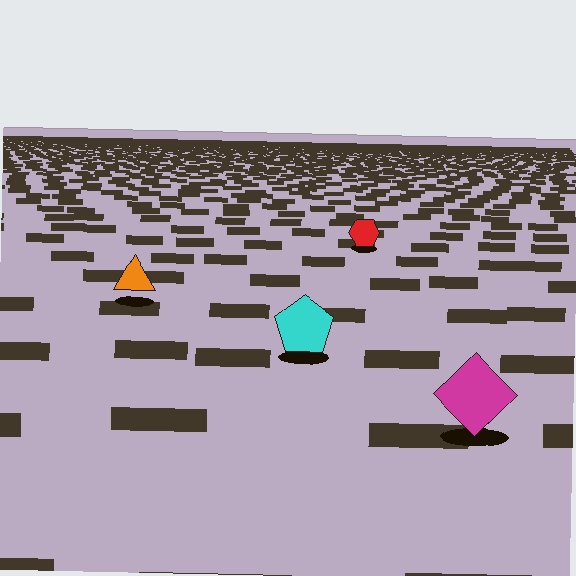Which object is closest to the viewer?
The magenta diamond is closest. The texture marks near it are larger and more spread out.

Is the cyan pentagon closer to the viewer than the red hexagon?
Yes. The cyan pentagon is closer — you can tell from the texture gradient: the ground texture is coarser near it.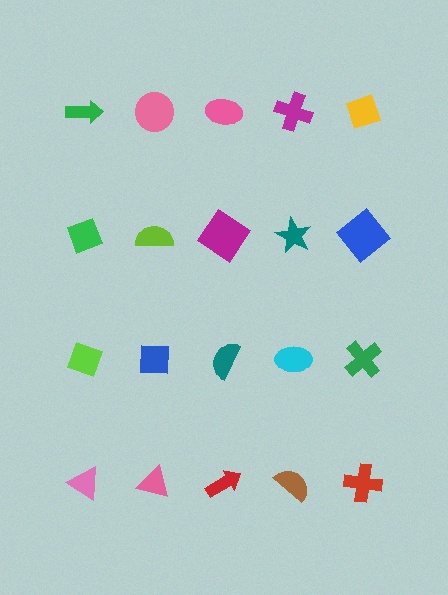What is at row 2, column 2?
A lime semicircle.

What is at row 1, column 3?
A pink ellipse.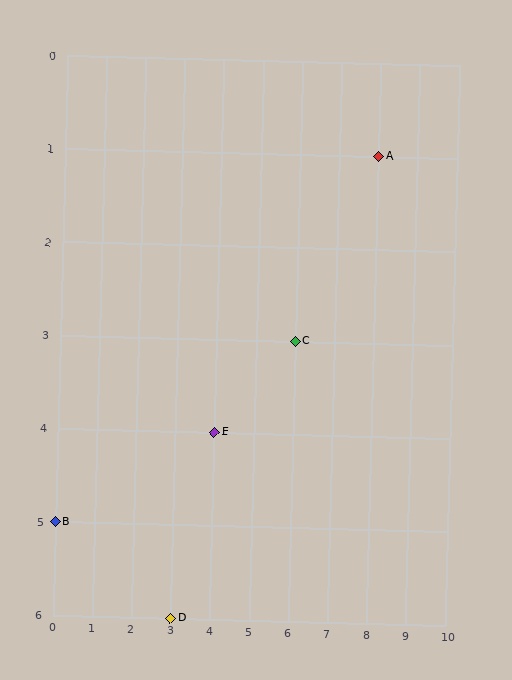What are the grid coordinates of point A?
Point A is at grid coordinates (8, 1).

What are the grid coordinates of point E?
Point E is at grid coordinates (4, 4).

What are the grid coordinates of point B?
Point B is at grid coordinates (0, 5).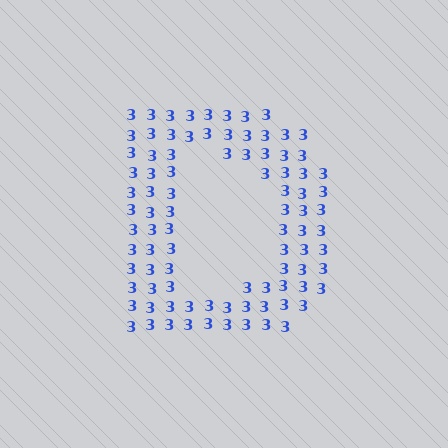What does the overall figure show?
The overall figure shows the letter D.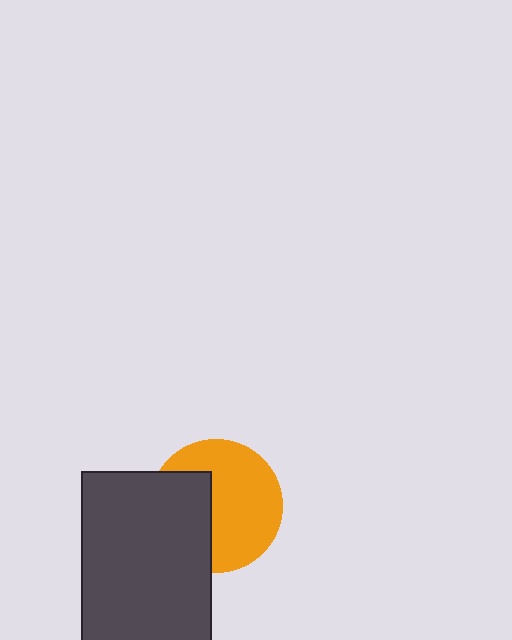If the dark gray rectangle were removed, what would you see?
You would see the complete orange circle.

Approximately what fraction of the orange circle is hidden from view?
Roughly 37% of the orange circle is hidden behind the dark gray rectangle.